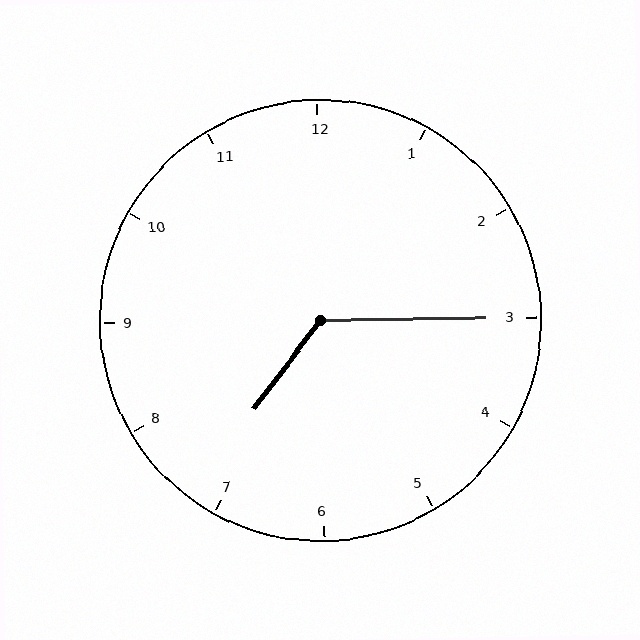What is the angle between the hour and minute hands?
Approximately 128 degrees.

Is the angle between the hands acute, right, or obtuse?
It is obtuse.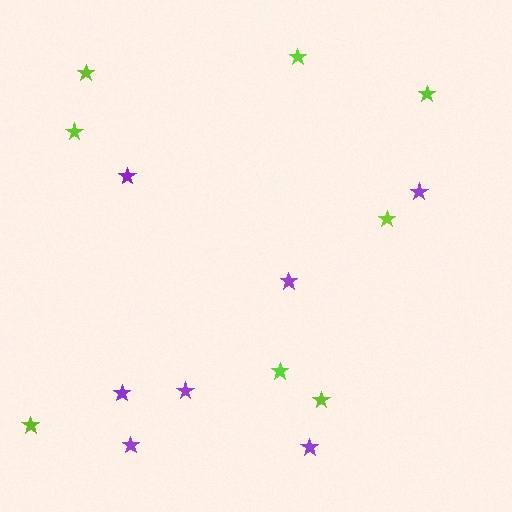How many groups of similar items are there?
There are 2 groups: one group of purple stars (7) and one group of lime stars (8).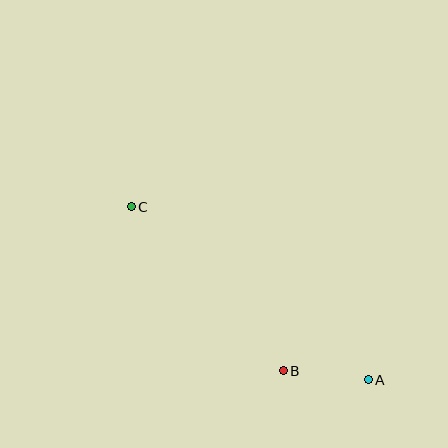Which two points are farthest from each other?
Points A and C are farthest from each other.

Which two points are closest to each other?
Points A and B are closest to each other.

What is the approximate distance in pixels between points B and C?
The distance between B and C is approximately 223 pixels.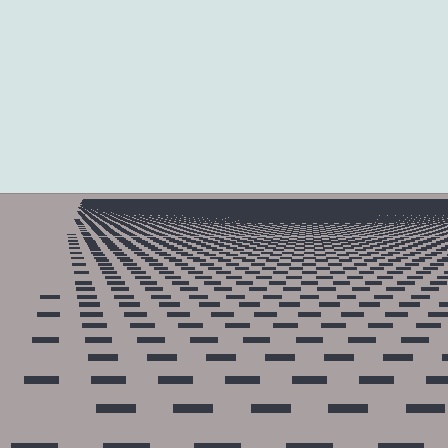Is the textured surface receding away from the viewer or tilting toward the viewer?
The surface is receding away from the viewer. Texture elements get smaller and denser toward the top.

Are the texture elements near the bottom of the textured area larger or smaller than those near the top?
Larger. Near the bottom, elements are closer to the viewer and appear at a bigger on-screen size.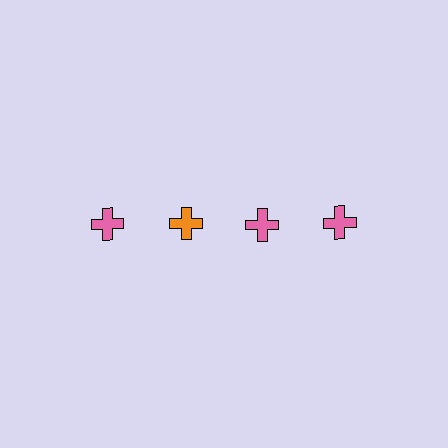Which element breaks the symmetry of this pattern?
The orange cross in the top row, second from left column breaks the symmetry. All other shapes are pink crosses.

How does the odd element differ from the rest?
It has a different color: orange instead of pink.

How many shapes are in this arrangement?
There are 4 shapes arranged in a grid pattern.